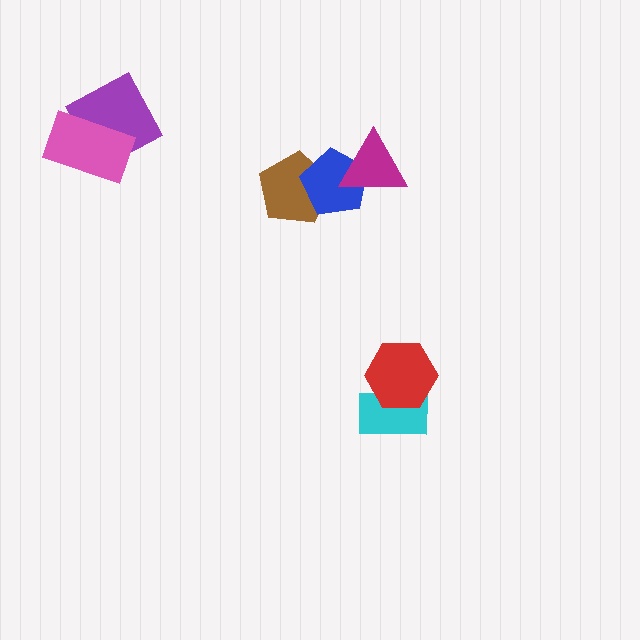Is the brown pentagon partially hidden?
Yes, it is partially covered by another shape.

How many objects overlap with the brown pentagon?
1 object overlaps with the brown pentagon.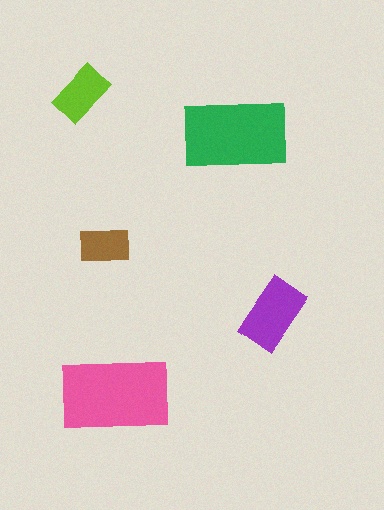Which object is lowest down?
The pink rectangle is bottommost.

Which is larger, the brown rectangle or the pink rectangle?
The pink one.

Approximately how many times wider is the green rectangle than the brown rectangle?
About 2 times wider.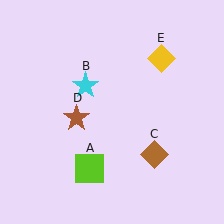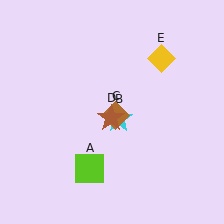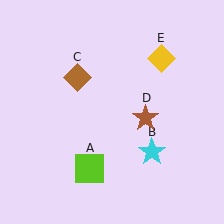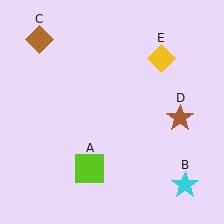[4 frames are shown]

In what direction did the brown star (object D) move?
The brown star (object D) moved right.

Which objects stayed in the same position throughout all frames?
Lime square (object A) and yellow diamond (object E) remained stationary.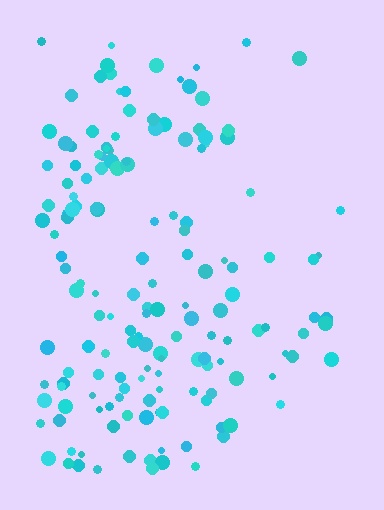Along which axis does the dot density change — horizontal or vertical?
Horizontal.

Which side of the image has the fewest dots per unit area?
The right.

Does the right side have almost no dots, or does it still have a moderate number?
Still a moderate number, just noticeably fewer than the left.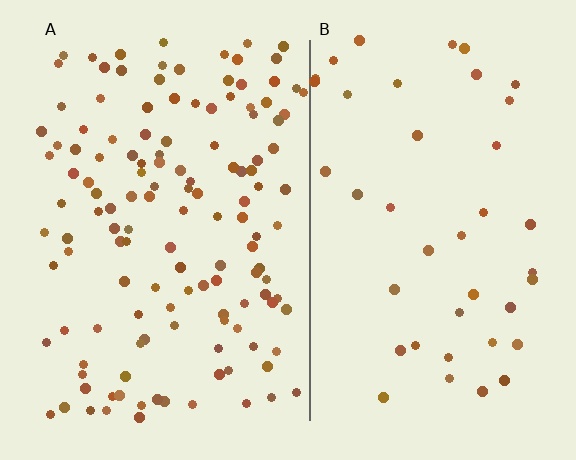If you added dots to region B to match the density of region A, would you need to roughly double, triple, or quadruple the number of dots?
Approximately triple.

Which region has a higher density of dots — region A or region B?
A (the left).